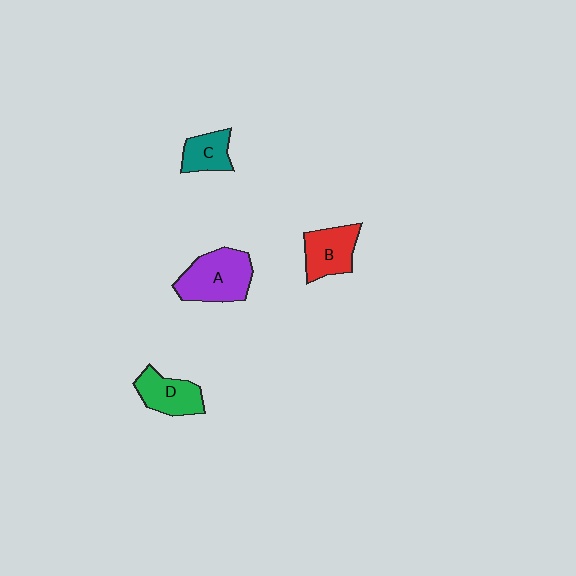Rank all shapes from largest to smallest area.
From largest to smallest: A (purple), B (red), D (green), C (teal).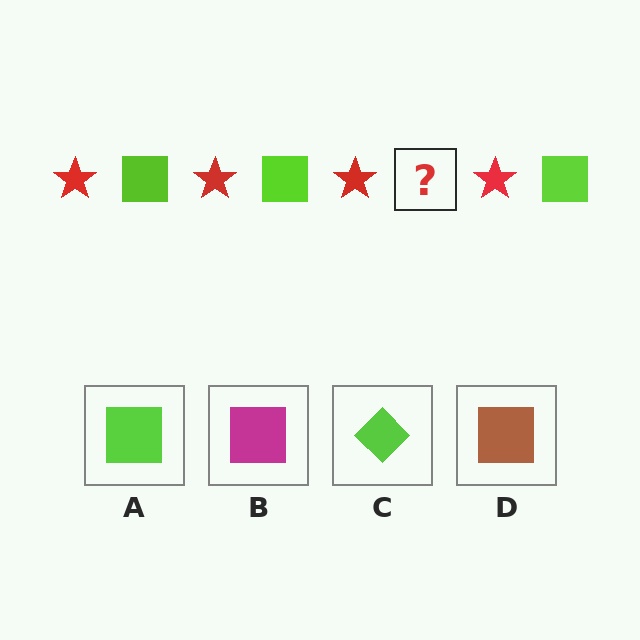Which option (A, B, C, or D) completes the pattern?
A.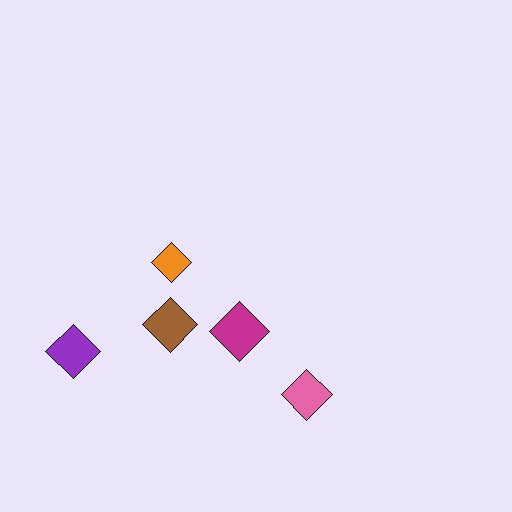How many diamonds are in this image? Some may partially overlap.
There are 5 diamonds.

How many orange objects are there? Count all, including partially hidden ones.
There is 1 orange object.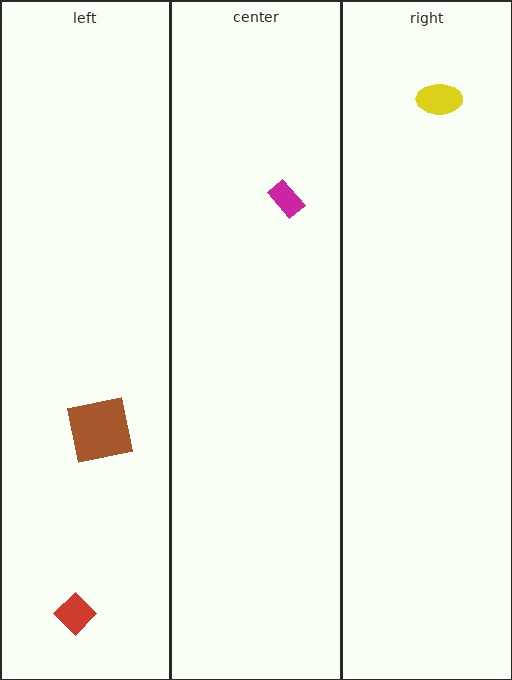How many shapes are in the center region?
1.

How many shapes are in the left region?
2.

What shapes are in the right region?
The yellow ellipse.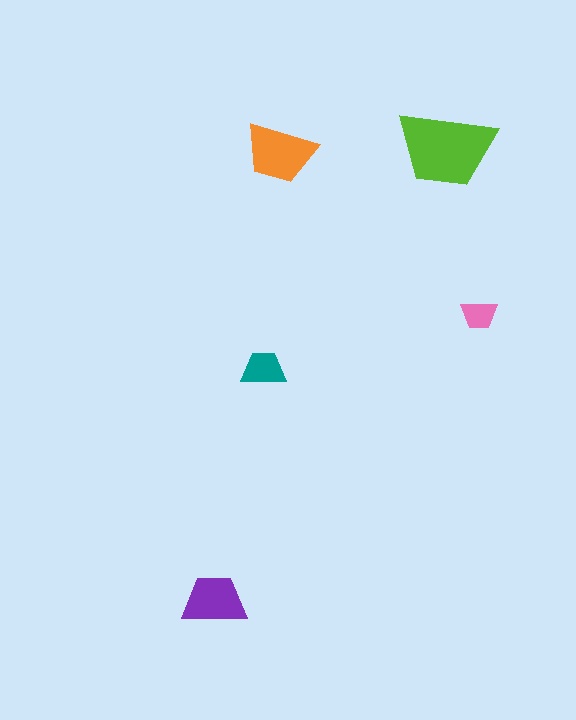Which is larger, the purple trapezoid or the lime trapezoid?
The lime one.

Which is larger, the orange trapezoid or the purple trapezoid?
The orange one.